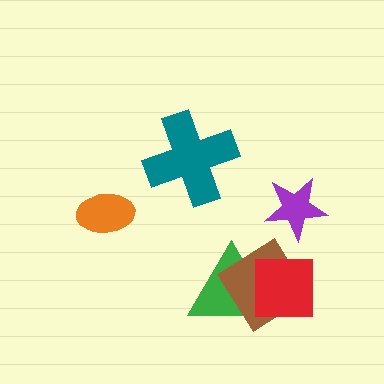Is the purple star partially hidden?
No, no other shape covers it.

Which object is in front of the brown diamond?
The red square is in front of the brown diamond.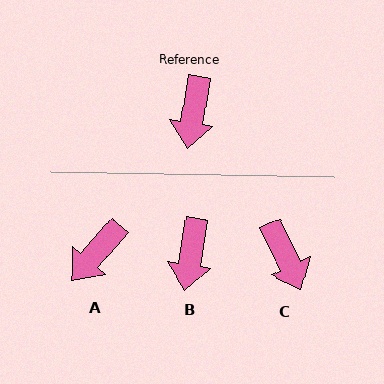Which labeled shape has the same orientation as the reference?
B.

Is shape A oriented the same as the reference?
No, it is off by about 32 degrees.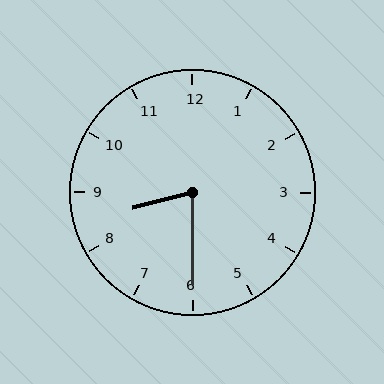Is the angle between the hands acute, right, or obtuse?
It is acute.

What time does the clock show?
8:30.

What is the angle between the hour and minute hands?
Approximately 75 degrees.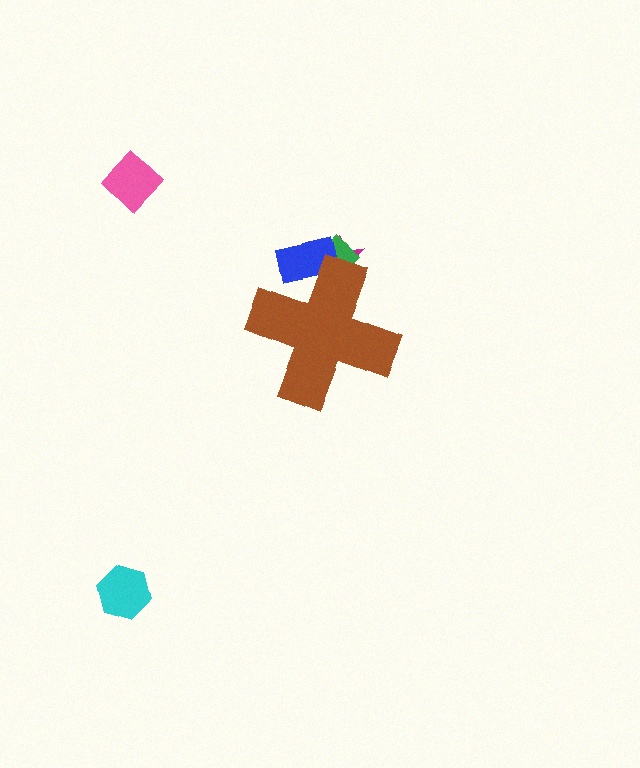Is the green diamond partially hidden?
Yes, the green diamond is partially hidden behind the brown cross.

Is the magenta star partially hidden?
Yes, the magenta star is partially hidden behind the brown cross.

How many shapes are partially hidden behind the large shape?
3 shapes are partially hidden.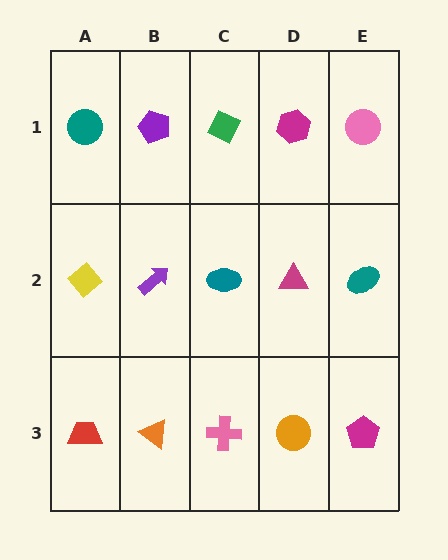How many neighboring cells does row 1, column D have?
3.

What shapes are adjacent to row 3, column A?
A yellow diamond (row 2, column A), an orange triangle (row 3, column B).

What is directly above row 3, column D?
A magenta triangle.